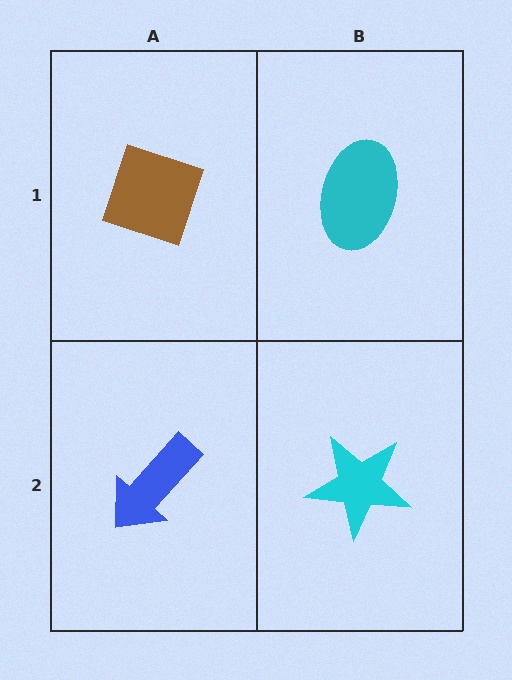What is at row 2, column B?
A cyan star.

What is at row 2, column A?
A blue arrow.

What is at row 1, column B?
A cyan ellipse.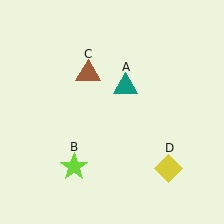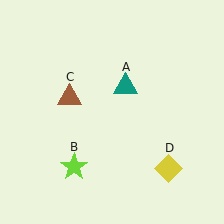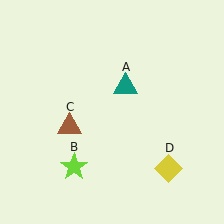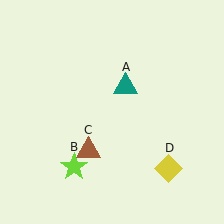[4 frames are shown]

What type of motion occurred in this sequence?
The brown triangle (object C) rotated counterclockwise around the center of the scene.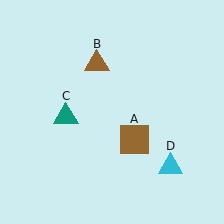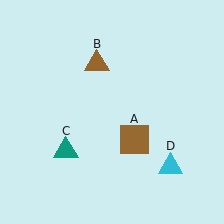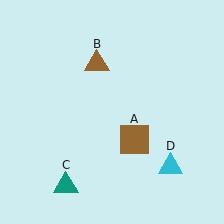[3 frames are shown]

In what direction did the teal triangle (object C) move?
The teal triangle (object C) moved down.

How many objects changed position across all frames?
1 object changed position: teal triangle (object C).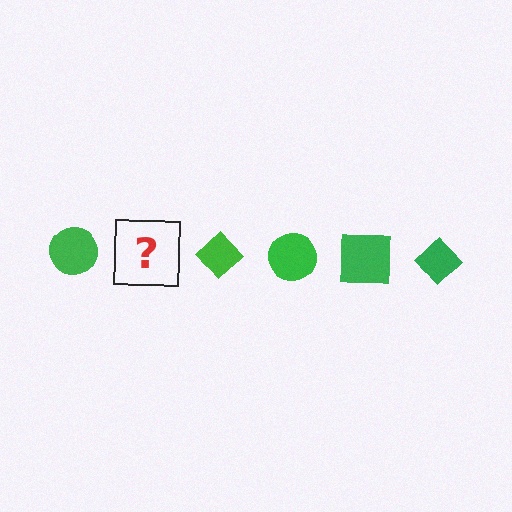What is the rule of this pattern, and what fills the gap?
The rule is that the pattern cycles through circle, square, diamond shapes in green. The gap should be filled with a green square.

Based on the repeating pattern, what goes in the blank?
The blank should be a green square.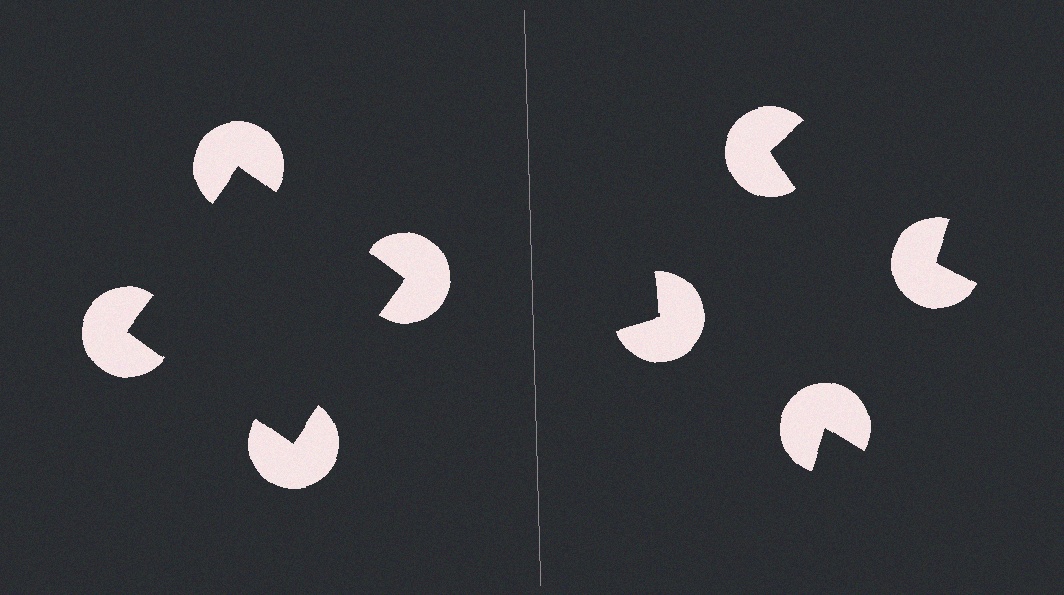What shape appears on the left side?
An illusory square.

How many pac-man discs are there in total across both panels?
8 — 4 on each side.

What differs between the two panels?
The pac-man discs are positioned identically on both sides; only the wedge orientations differ. On the left they align to a square; on the right they are misaligned.